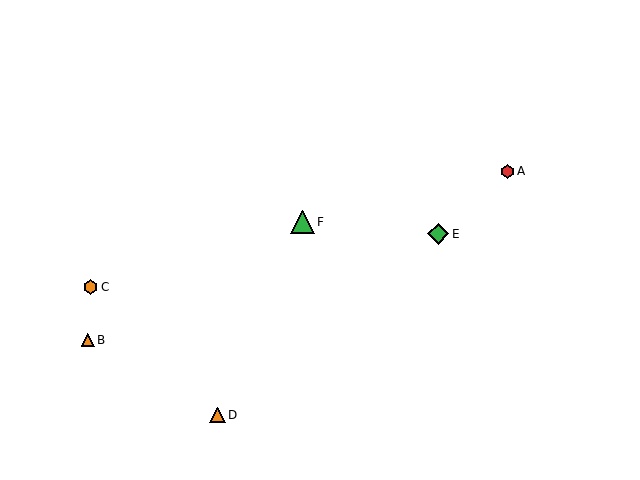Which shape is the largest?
The green triangle (labeled F) is the largest.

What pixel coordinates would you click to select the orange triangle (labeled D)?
Click at (217, 415) to select the orange triangle D.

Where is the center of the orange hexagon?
The center of the orange hexagon is at (90, 287).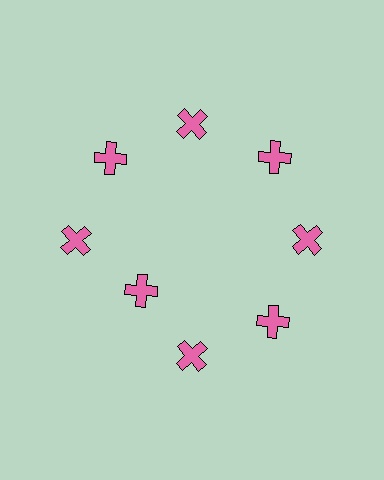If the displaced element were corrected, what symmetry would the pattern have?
It would have 8-fold rotational symmetry — the pattern would map onto itself every 45 degrees.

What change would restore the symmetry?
The symmetry would be restored by moving it outward, back onto the ring so that all 8 crosses sit at equal angles and equal distance from the center.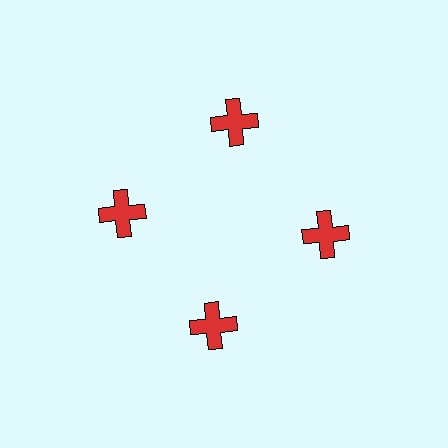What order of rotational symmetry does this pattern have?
This pattern has 4-fold rotational symmetry.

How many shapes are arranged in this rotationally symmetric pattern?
There are 4 shapes, arranged in 4 groups of 1.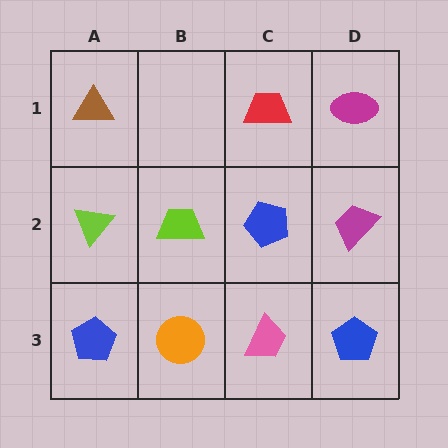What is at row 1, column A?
A brown triangle.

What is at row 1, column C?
A red trapezoid.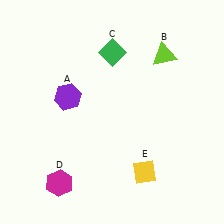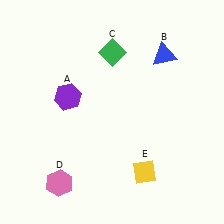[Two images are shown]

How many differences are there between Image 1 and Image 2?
There are 2 differences between the two images.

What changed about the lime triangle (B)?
In Image 1, B is lime. In Image 2, it changed to blue.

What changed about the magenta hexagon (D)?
In Image 1, D is magenta. In Image 2, it changed to pink.